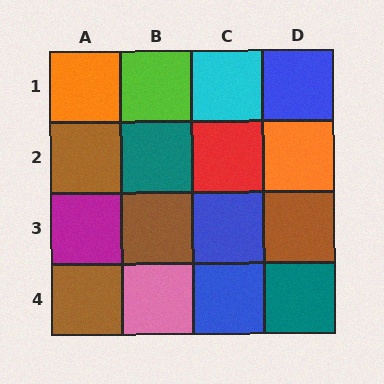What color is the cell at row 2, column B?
Teal.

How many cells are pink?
1 cell is pink.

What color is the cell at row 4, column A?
Brown.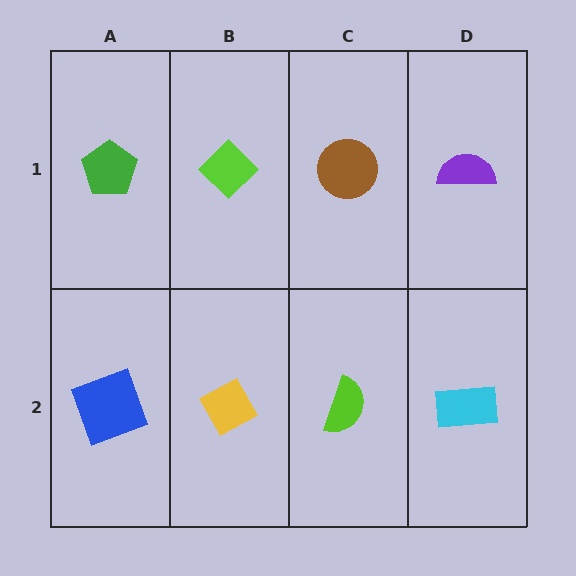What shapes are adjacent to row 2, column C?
A brown circle (row 1, column C), a yellow diamond (row 2, column B), a cyan rectangle (row 2, column D).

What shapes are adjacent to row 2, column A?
A green pentagon (row 1, column A), a yellow diamond (row 2, column B).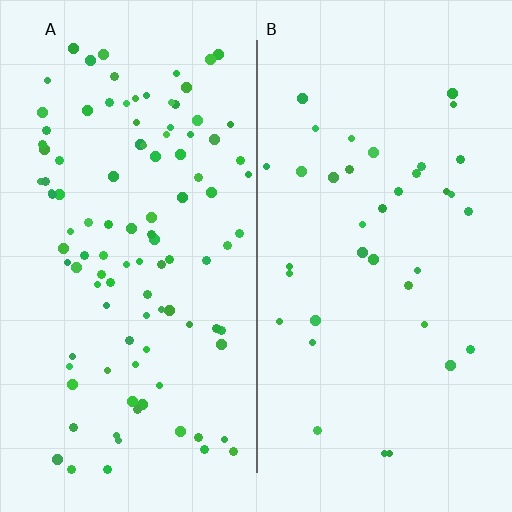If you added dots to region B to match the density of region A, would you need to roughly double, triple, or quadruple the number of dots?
Approximately triple.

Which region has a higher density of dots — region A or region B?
A (the left).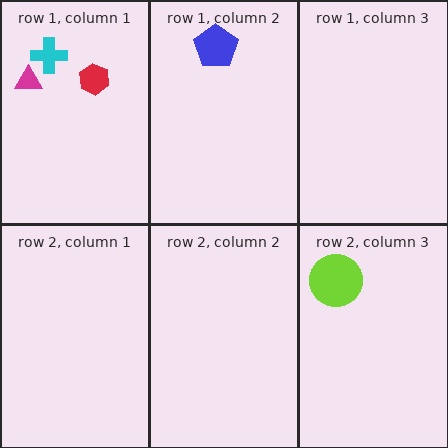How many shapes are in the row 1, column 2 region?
1.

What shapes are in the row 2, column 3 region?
The lime circle.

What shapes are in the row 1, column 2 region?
The blue pentagon.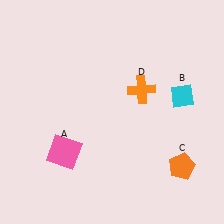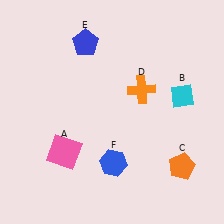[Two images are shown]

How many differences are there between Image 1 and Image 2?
There are 2 differences between the two images.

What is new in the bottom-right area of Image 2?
A blue hexagon (F) was added in the bottom-right area of Image 2.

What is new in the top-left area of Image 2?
A blue pentagon (E) was added in the top-left area of Image 2.